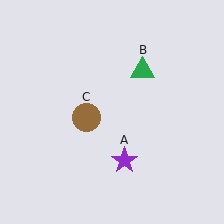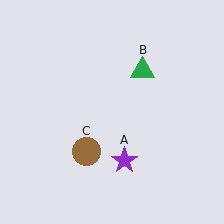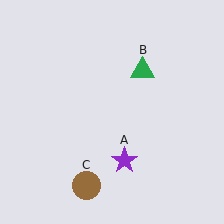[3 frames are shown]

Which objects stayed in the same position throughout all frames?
Purple star (object A) and green triangle (object B) remained stationary.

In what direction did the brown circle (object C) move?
The brown circle (object C) moved down.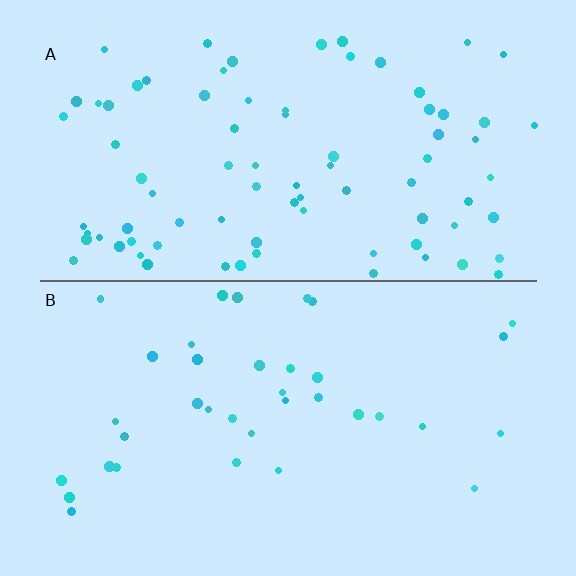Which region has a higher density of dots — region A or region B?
A (the top).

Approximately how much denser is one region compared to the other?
Approximately 2.2× — region A over region B.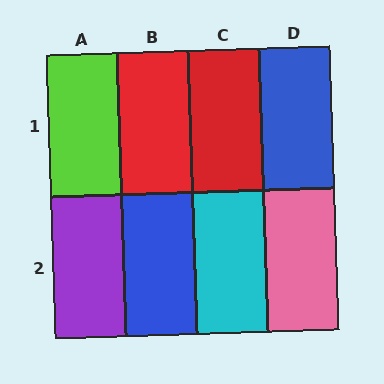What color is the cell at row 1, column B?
Red.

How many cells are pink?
1 cell is pink.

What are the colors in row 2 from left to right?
Purple, blue, cyan, pink.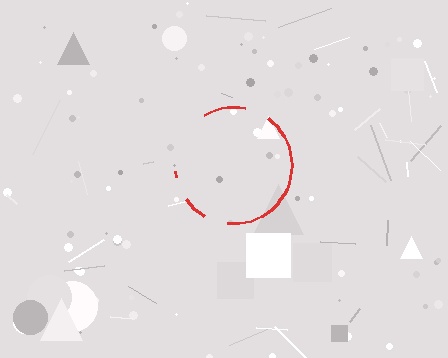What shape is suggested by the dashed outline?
The dashed outline suggests a circle.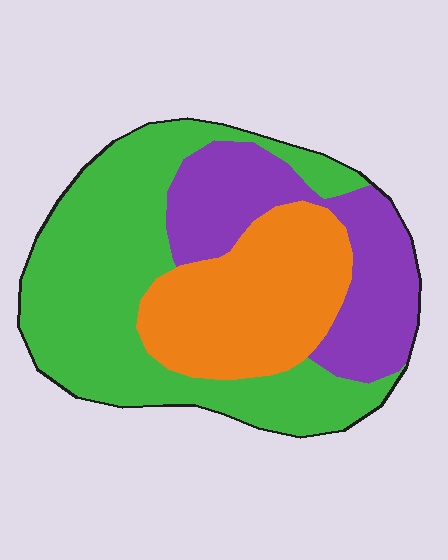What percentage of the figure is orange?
Orange takes up about one quarter (1/4) of the figure.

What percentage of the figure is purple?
Purple covers roughly 25% of the figure.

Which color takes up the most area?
Green, at roughly 45%.